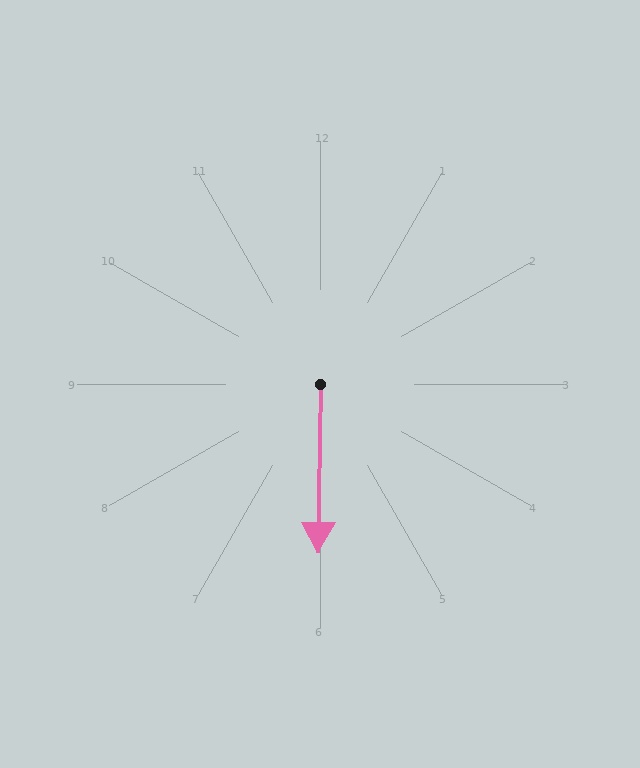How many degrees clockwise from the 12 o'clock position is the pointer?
Approximately 181 degrees.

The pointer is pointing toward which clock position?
Roughly 6 o'clock.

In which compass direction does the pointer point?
South.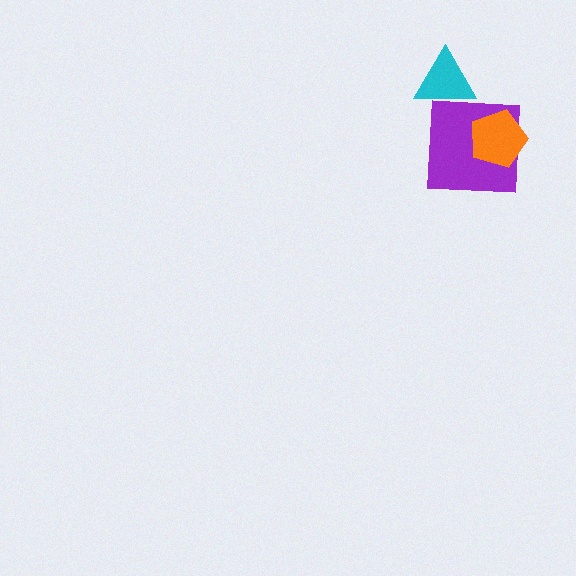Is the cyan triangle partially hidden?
No, no other shape covers it.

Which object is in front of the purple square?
The orange pentagon is in front of the purple square.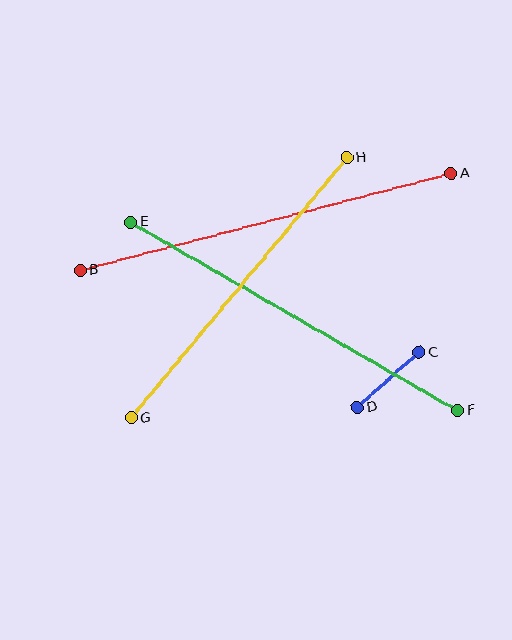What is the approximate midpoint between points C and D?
The midpoint is at approximately (388, 380) pixels.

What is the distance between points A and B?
The distance is approximately 384 pixels.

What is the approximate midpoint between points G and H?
The midpoint is at approximately (239, 287) pixels.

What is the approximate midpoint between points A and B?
The midpoint is at approximately (266, 222) pixels.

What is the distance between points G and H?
The distance is approximately 338 pixels.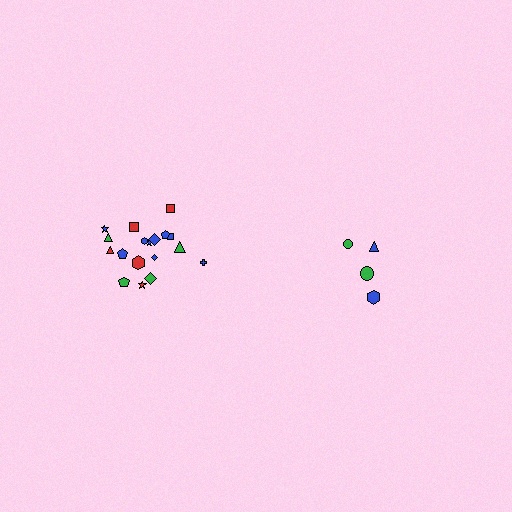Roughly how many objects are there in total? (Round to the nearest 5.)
Roughly 20 objects in total.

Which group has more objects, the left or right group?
The left group.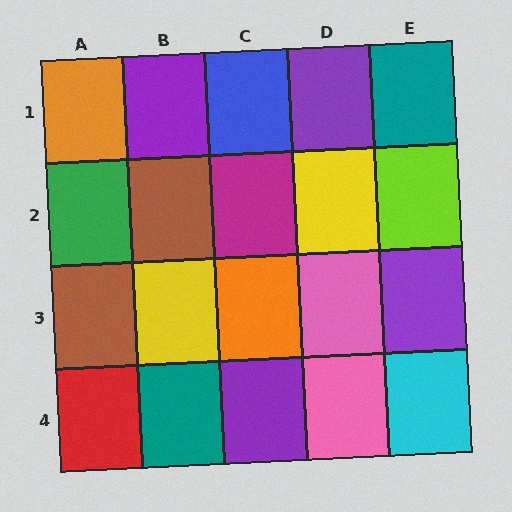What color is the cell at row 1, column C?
Blue.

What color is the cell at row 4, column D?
Pink.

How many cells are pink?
2 cells are pink.